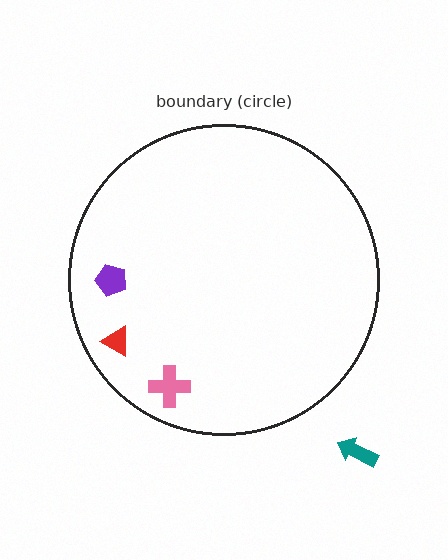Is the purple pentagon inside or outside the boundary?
Inside.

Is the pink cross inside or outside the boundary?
Inside.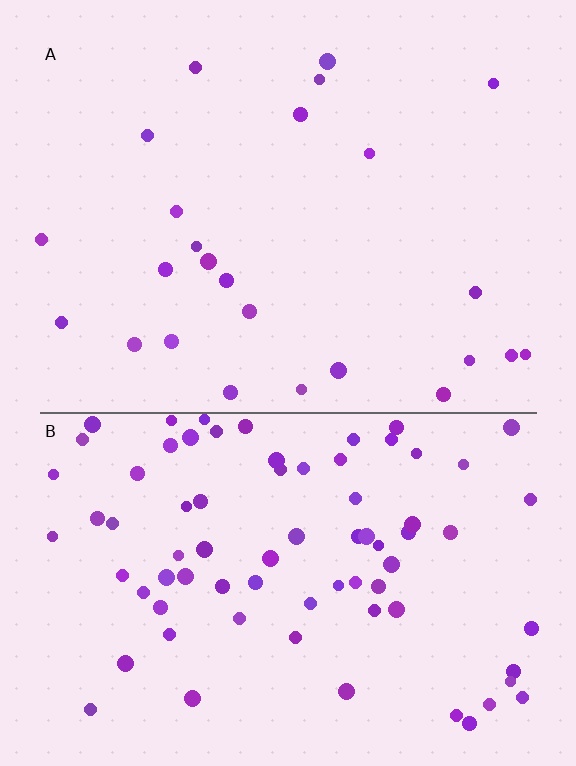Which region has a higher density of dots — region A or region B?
B (the bottom).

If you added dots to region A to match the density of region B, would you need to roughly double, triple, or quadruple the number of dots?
Approximately triple.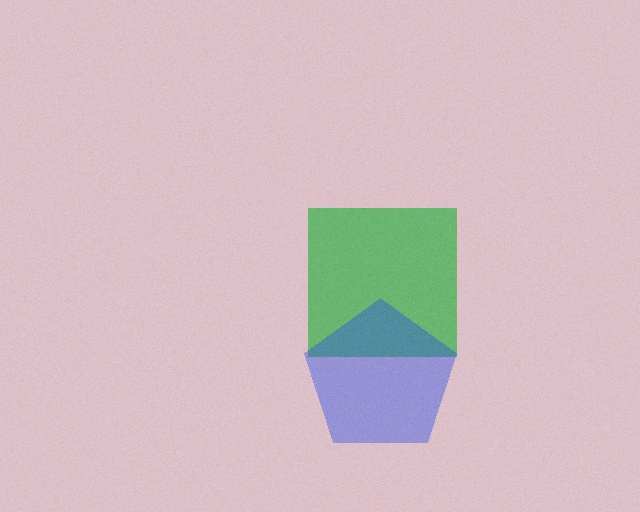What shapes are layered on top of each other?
The layered shapes are: a green square, a blue pentagon.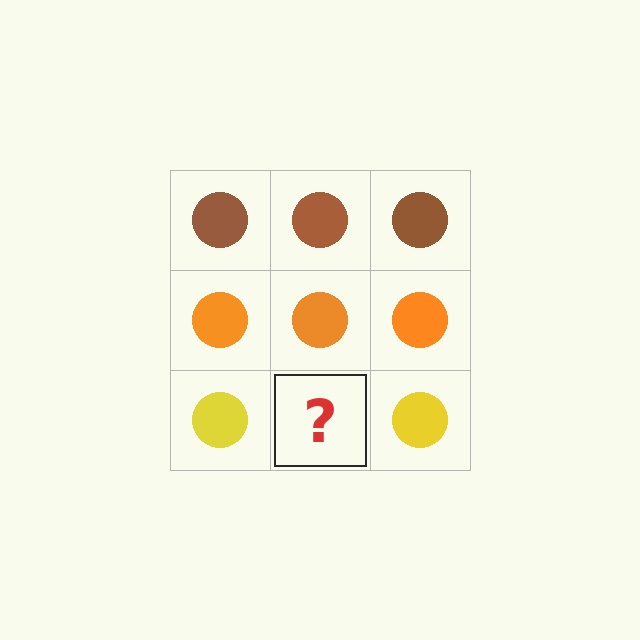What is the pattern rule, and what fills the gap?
The rule is that each row has a consistent color. The gap should be filled with a yellow circle.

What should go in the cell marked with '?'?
The missing cell should contain a yellow circle.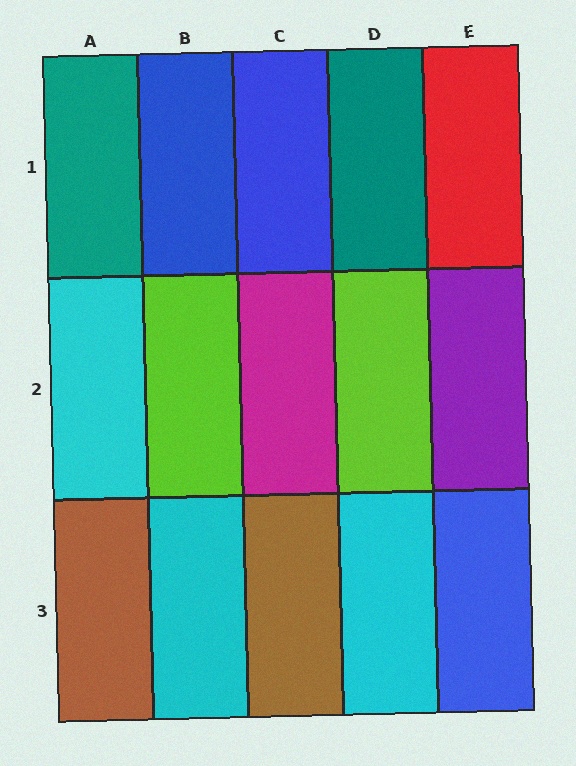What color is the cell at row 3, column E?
Blue.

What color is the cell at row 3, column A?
Brown.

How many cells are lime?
2 cells are lime.